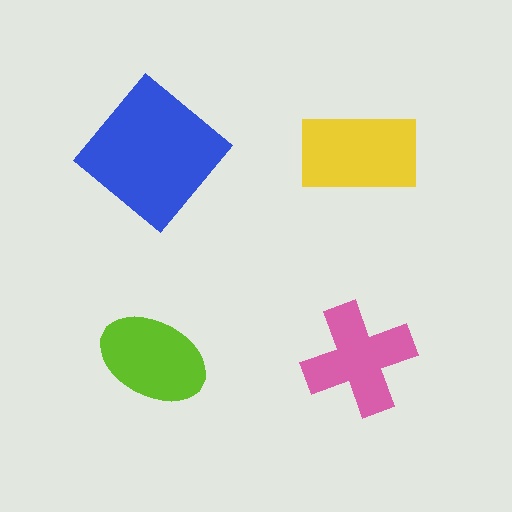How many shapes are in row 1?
2 shapes.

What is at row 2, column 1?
A lime ellipse.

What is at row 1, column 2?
A yellow rectangle.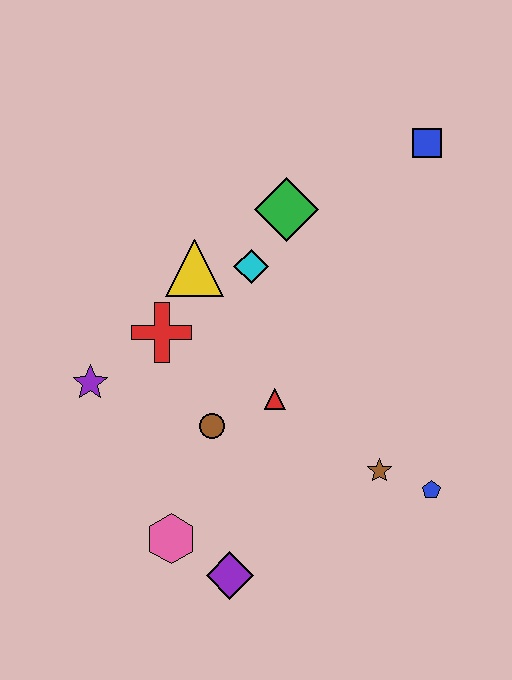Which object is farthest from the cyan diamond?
The purple diamond is farthest from the cyan diamond.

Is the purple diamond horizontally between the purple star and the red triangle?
Yes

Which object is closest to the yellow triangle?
The cyan diamond is closest to the yellow triangle.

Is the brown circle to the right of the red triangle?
No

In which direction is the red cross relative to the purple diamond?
The red cross is above the purple diamond.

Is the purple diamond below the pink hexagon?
Yes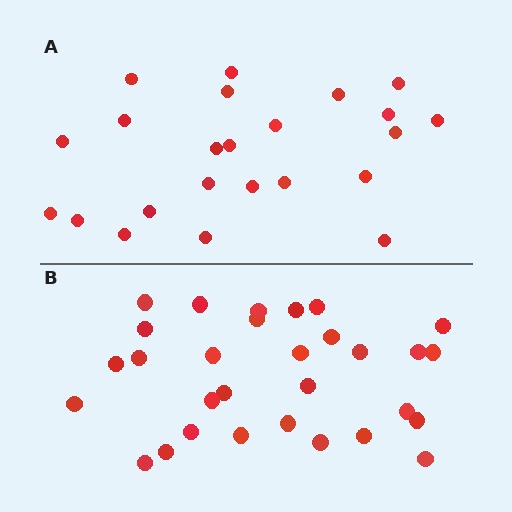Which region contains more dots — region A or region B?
Region B (the bottom region) has more dots.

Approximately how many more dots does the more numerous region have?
Region B has roughly 8 or so more dots than region A.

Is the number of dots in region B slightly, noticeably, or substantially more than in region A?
Region B has noticeably more, but not dramatically so. The ratio is roughly 1.3 to 1.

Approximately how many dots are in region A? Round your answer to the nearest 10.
About 20 dots. (The exact count is 23, which rounds to 20.)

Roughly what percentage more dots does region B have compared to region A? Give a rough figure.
About 30% more.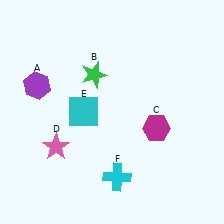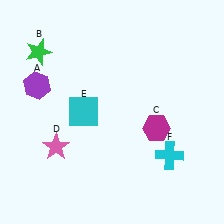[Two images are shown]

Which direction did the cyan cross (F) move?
The cyan cross (F) moved right.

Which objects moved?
The objects that moved are: the green star (B), the cyan cross (F).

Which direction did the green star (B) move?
The green star (B) moved left.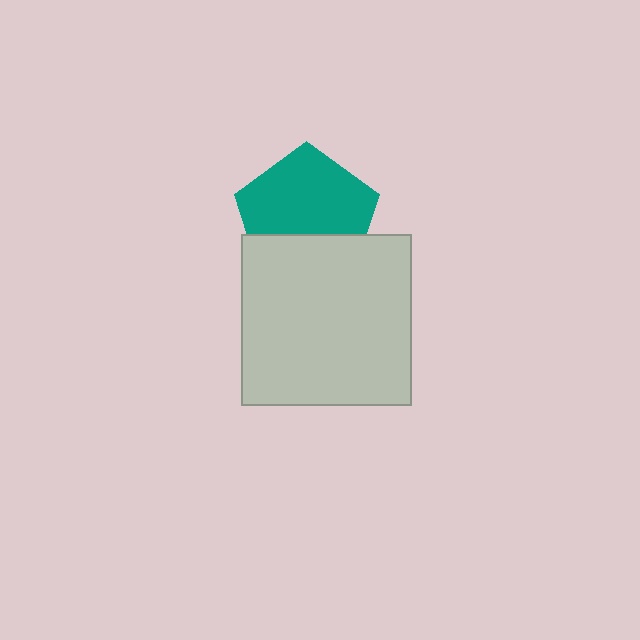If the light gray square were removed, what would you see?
You would see the complete teal pentagon.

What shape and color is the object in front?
The object in front is a light gray square.